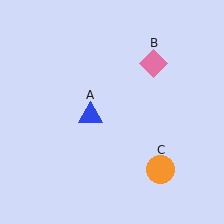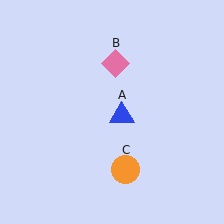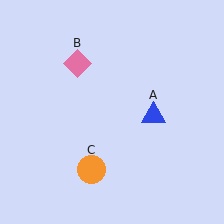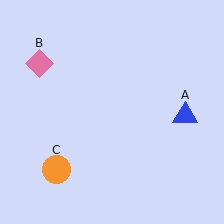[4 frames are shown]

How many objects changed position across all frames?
3 objects changed position: blue triangle (object A), pink diamond (object B), orange circle (object C).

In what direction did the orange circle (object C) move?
The orange circle (object C) moved left.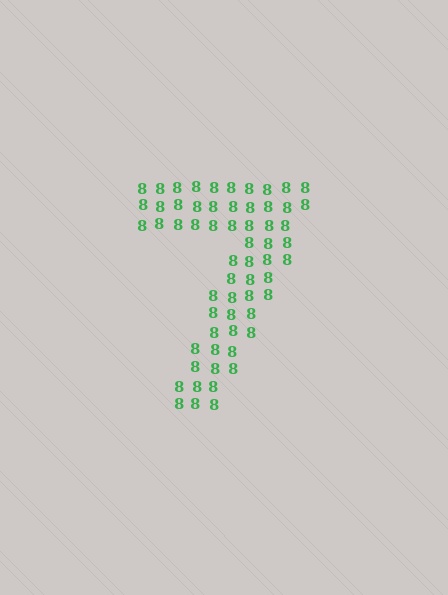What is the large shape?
The large shape is the digit 7.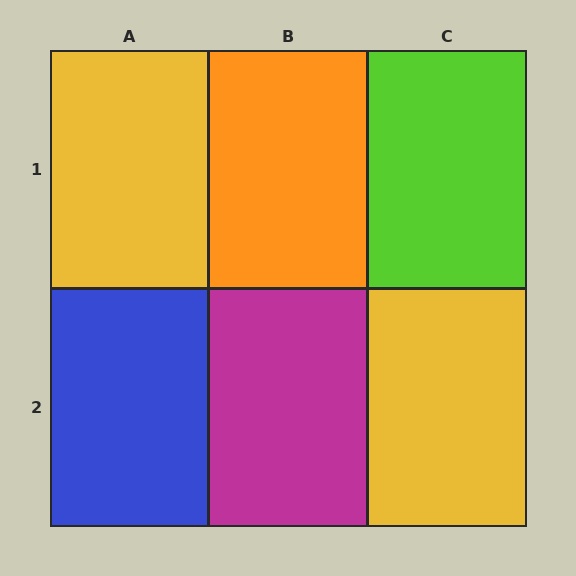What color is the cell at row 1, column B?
Orange.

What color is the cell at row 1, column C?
Lime.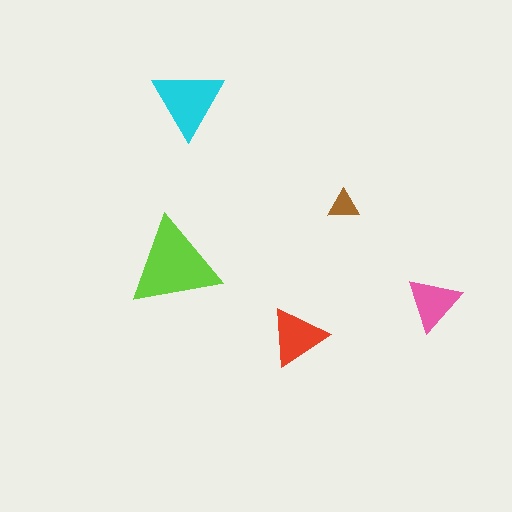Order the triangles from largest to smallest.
the lime one, the cyan one, the red one, the pink one, the brown one.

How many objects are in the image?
There are 5 objects in the image.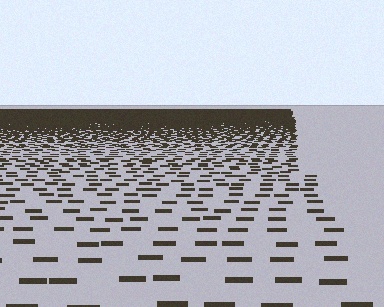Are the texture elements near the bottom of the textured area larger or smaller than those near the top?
Larger. Near the bottom, elements are closer to the viewer and appear at a bigger on-screen size.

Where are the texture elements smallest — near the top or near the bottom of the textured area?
Near the top.